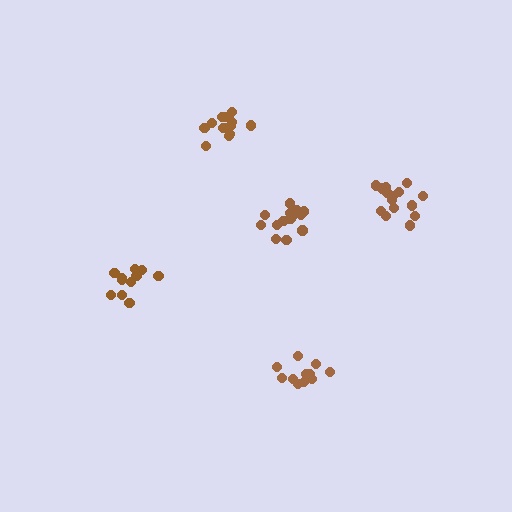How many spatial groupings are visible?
There are 5 spatial groupings.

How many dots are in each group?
Group 1: 11 dots, Group 2: 14 dots, Group 3: 16 dots, Group 4: 11 dots, Group 5: 12 dots (64 total).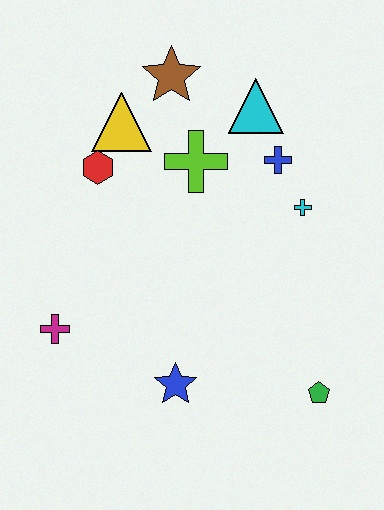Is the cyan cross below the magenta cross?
No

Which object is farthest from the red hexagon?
The green pentagon is farthest from the red hexagon.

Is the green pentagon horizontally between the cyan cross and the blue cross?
No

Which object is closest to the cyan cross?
The blue cross is closest to the cyan cross.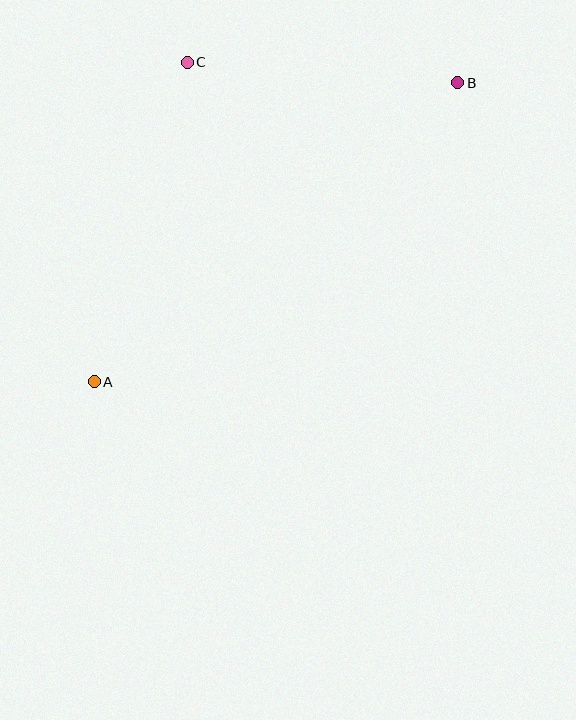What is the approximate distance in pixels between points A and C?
The distance between A and C is approximately 333 pixels.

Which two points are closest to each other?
Points B and C are closest to each other.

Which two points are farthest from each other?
Points A and B are farthest from each other.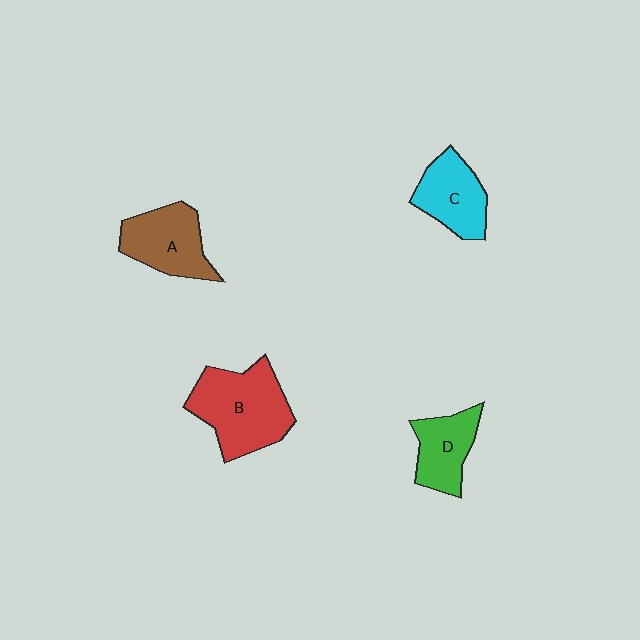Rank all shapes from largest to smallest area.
From largest to smallest: B (red), A (brown), C (cyan), D (green).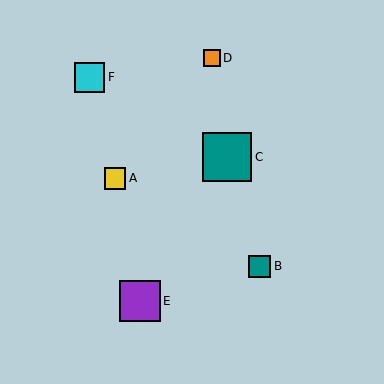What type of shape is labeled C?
Shape C is a teal square.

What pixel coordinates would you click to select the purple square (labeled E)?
Click at (140, 301) to select the purple square E.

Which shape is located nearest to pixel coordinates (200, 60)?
The orange square (labeled D) at (212, 58) is nearest to that location.